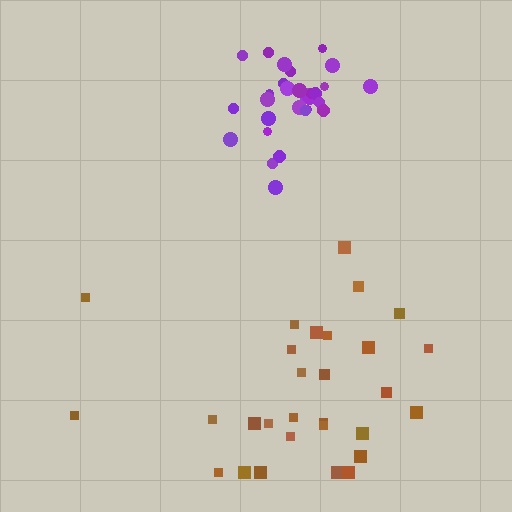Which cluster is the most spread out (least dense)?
Brown.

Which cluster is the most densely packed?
Purple.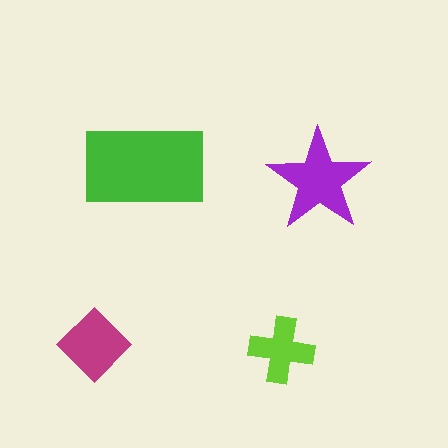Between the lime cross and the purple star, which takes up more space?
The purple star.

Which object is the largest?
The green rectangle.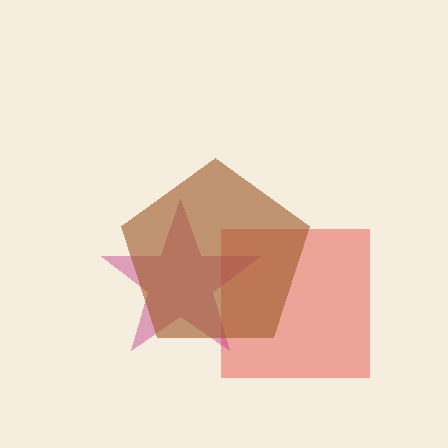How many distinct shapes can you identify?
There are 3 distinct shapes: a red square, a magenta star, a brown pentagon.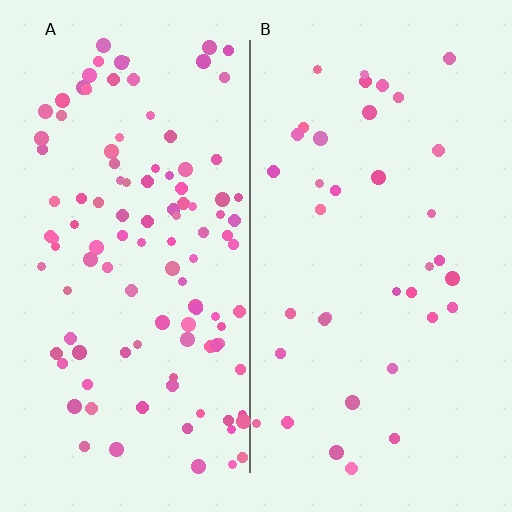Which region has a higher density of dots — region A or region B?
A (the left).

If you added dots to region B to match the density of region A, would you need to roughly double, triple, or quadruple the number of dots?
Approximately triple.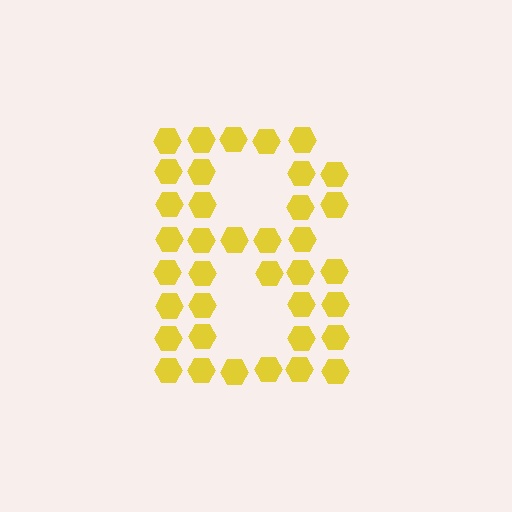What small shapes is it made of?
It is made of small hexagons.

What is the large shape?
The large shape is the letter B.